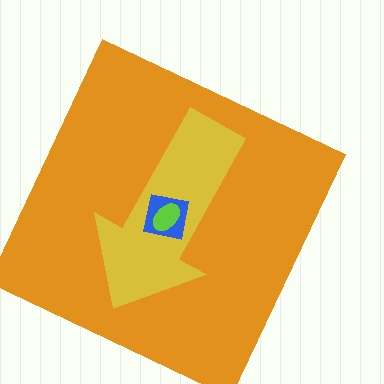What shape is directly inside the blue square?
The lime ellipse.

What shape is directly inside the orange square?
The yellow arrow.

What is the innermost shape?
The lime ellipse.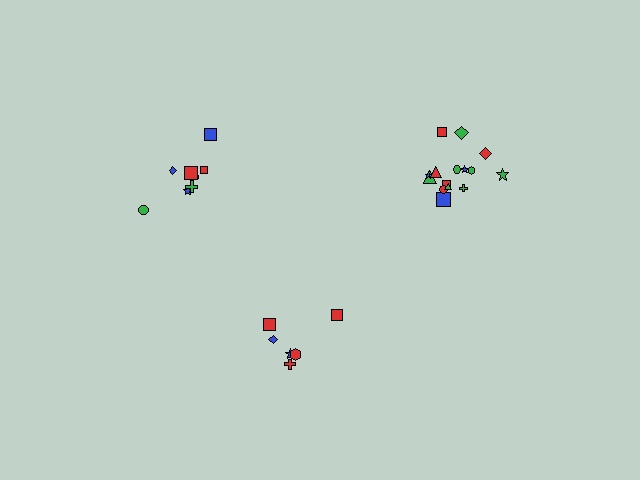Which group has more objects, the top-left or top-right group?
The top-right group.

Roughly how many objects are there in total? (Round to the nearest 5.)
Roughly 30 objects in total.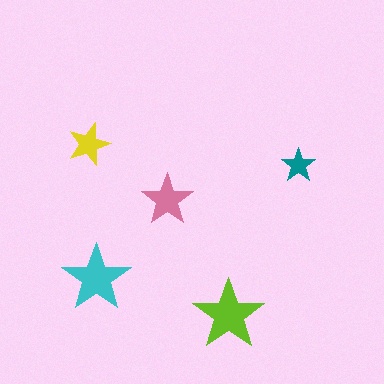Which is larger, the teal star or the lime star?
The lime one.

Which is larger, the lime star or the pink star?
The lime one.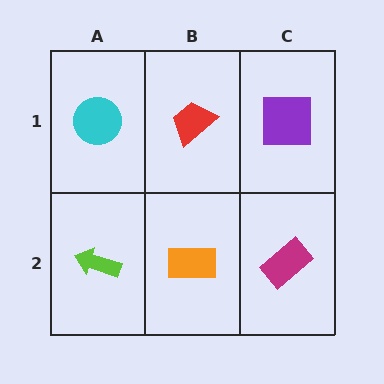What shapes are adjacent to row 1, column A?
A lime arrow (row 2, column A), a red trapezoid (row 1, column B).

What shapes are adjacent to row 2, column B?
A red trapezoid (row 1, column B), a lime arrow (row 2, column A), a magenta rectangle (row 2, column C).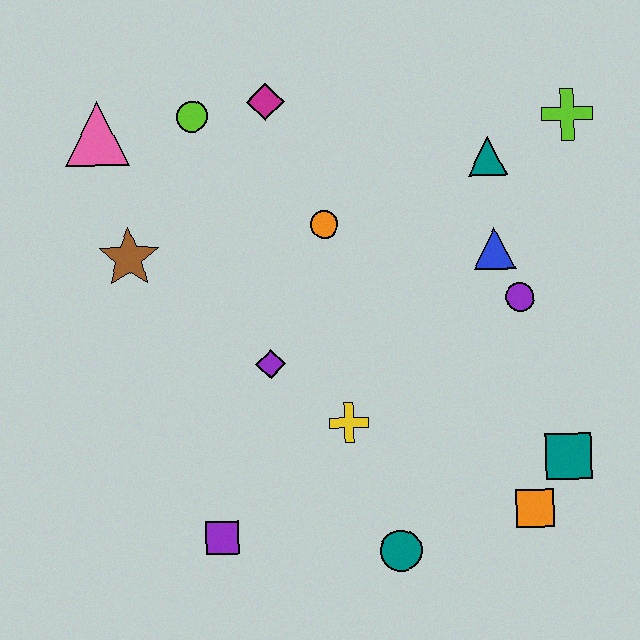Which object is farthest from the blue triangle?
The pink triangle is farthest from the blue triangle.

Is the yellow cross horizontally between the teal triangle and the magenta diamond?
Yes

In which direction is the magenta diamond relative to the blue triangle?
The magenta diamond is to the left of the blue triangle.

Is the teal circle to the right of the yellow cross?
Yes